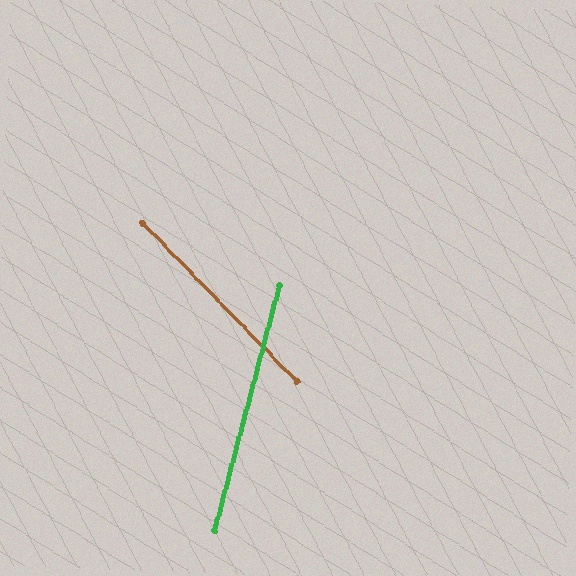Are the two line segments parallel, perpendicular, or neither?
Neither parallel nor perpendicular — they differ by about 59°.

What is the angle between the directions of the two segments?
Approximately 59 degrees.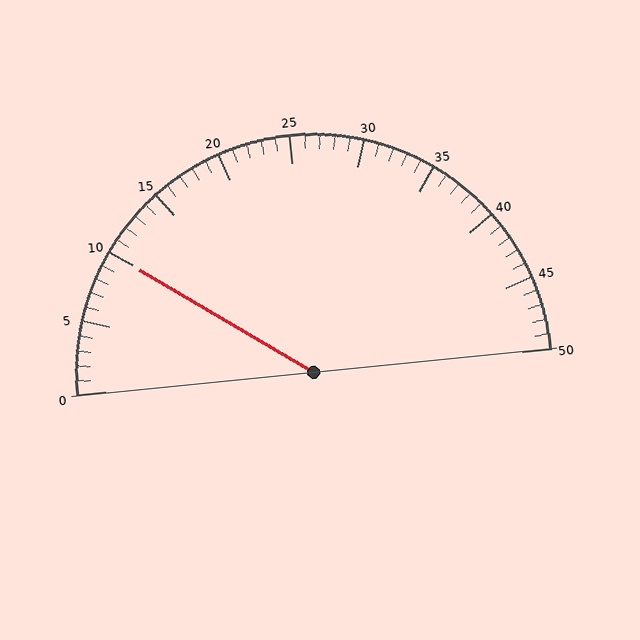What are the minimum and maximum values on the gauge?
The gauge ranges from 0 to 50.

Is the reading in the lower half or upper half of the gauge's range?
The reading is in the lower half of the range (0 to 50).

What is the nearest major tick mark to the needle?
The nearest major tick mark is 10.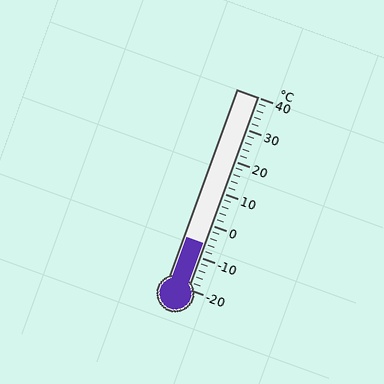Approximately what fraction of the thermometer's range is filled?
The thermometer is filled to approximately 25% of its range.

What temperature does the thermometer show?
The thermometer shows approximately -6°C.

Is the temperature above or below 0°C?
The temperature is below 0°C.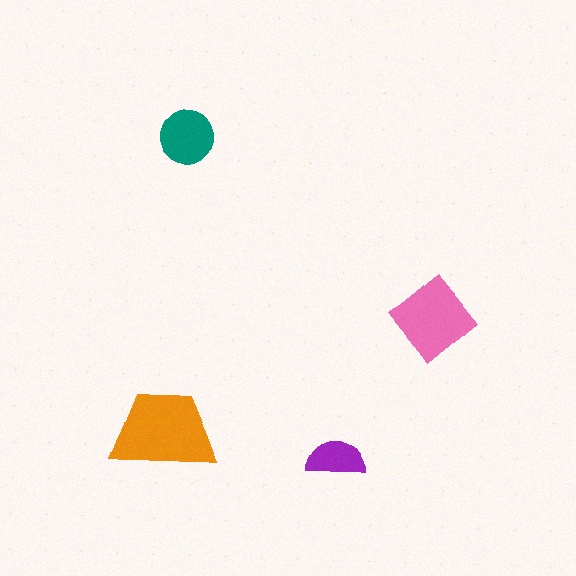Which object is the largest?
The orange trapezoid.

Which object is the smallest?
The purple semicircle.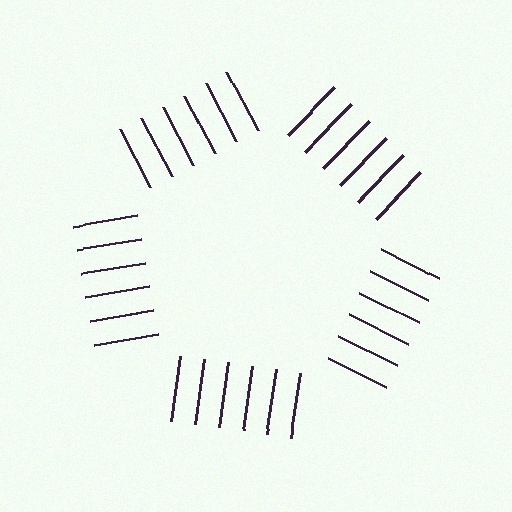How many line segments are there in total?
30 — 6 along each of the 5 edges.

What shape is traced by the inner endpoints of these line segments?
An illusory pentagon — the line segments terminate on its edges but no continuous stroke is drawn.